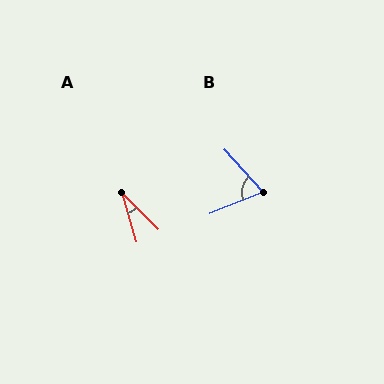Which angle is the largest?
B, at approximately 70 degrees.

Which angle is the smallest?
A, at approximately 29 degrees.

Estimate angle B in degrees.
Approximately 70 degrees.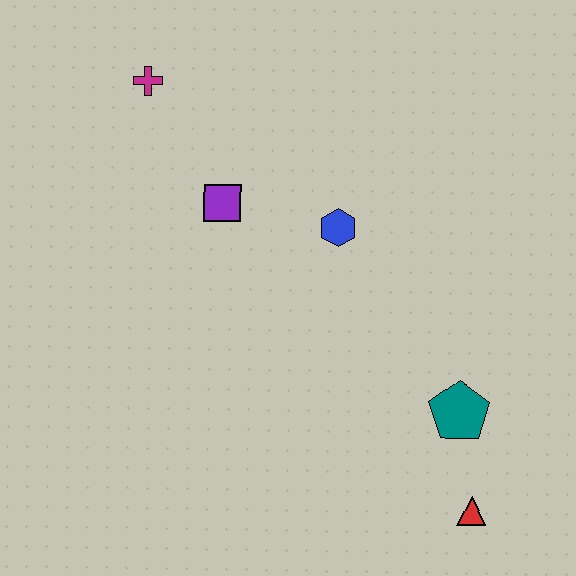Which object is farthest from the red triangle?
The magenta cross is farthest from the red triangle.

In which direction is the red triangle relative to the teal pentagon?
The red triangle is below the teal pentagon.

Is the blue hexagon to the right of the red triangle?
No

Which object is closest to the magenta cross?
The purple square is closest to the magenta cross.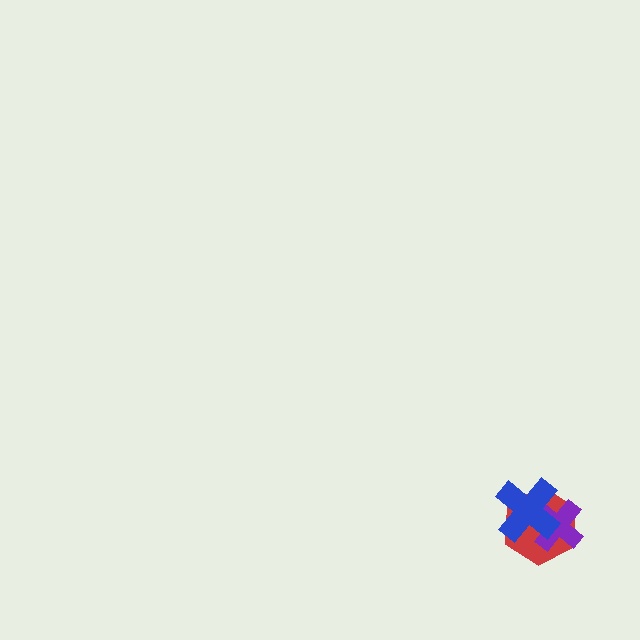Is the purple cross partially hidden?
Yes, it is partially covered by another shape.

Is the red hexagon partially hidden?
Yes, it is partially covered by another shape.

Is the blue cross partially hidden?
No, no other shape covers it.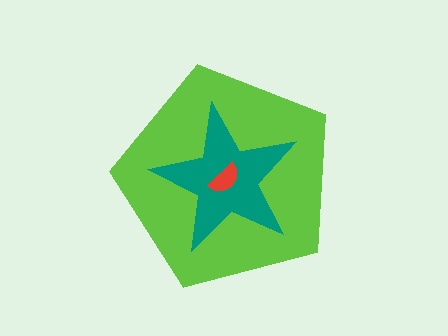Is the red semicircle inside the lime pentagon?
Yes.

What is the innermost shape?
The red semicircle.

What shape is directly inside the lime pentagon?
The teal star.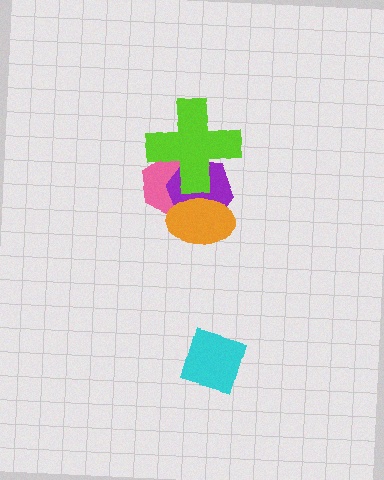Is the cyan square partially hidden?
No, no other shape covers it.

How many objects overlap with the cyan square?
0 objects overlap with the cyan square.